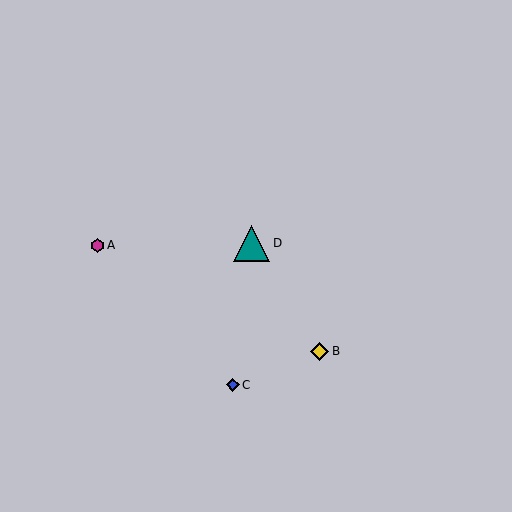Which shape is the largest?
The teal triangle (labeled D) is the largest.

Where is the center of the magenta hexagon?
The center of the magenta hexagon is at (97, 245).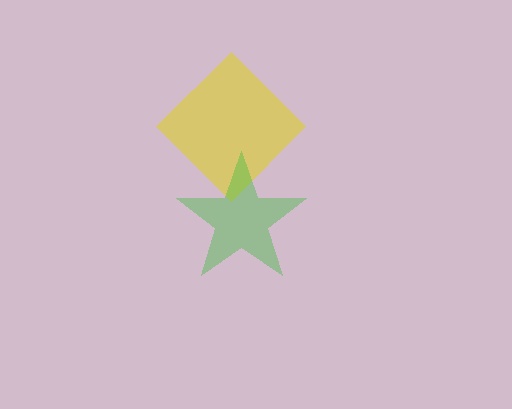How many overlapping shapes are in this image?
There are 2 overlapping shapes in the image.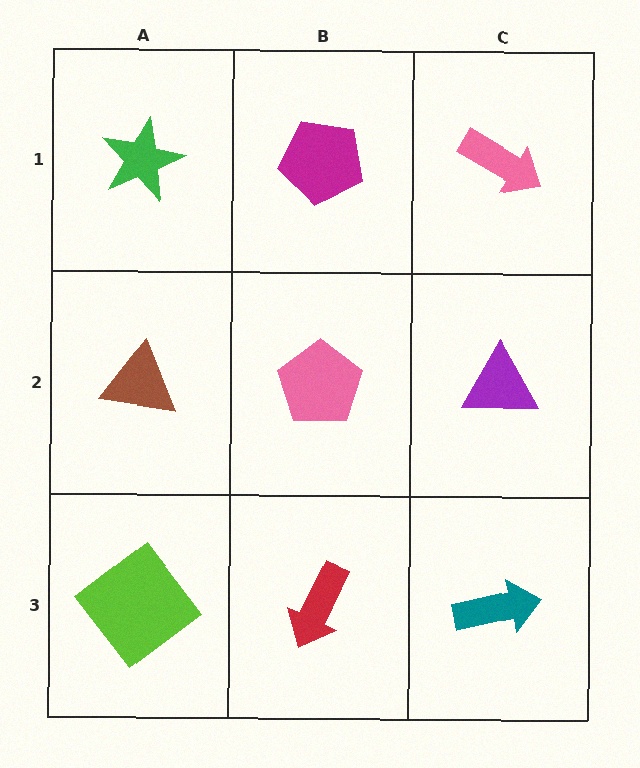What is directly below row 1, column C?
A purple triangle.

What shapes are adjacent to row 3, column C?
A purple triangle (row 2, column C), a red arrow (row 3, column B).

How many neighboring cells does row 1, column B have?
3.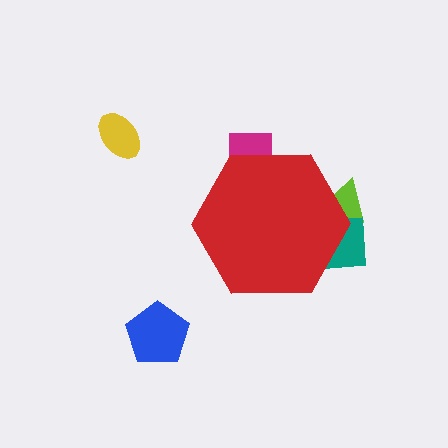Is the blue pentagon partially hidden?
No, the blue pentagon is fully visible.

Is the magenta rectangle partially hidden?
Yes, the magenta rectangle is partially hidden behind the red hexagon.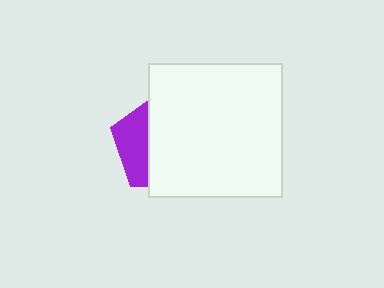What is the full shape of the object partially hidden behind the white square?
The partially hidden object is a purple pentagon.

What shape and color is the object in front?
The object in front is a white square.